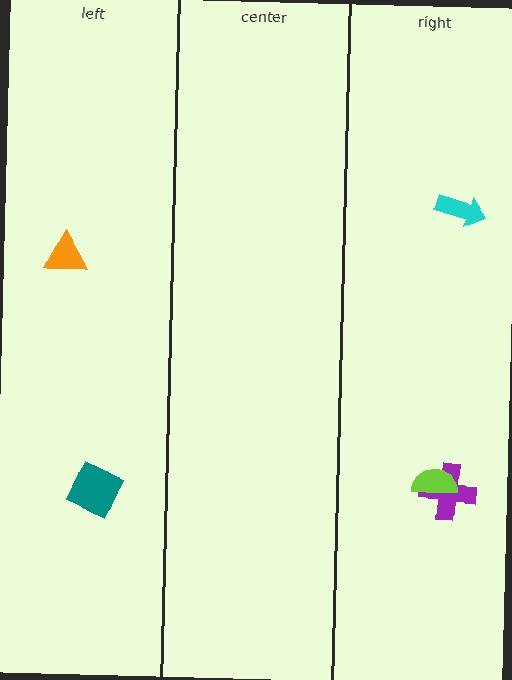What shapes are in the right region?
The purple cross, the lime semicircle, the cyan arrow.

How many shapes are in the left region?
2.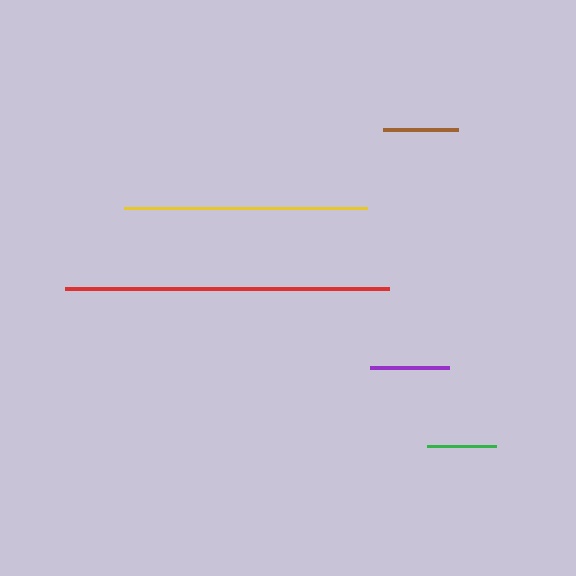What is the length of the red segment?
The red segment is approximately 324 pixels long.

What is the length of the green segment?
The green segment is approximately 68 pixels long.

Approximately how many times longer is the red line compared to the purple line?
The red line is approximately 4.1 times the length of the purple line.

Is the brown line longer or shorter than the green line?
The brown line is longer than the green line.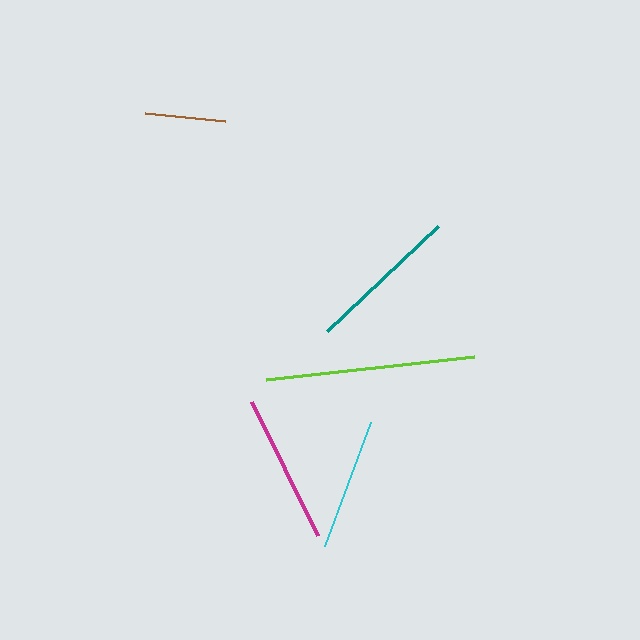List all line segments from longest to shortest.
From longest to shortest: lime, teal, magenta, cyan, brown.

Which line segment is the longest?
The lime line is the longest at approximately 210 pixels.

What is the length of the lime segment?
The lime segment is approximately 210 pixels long.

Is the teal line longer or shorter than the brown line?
The teal line is longer than the brown line.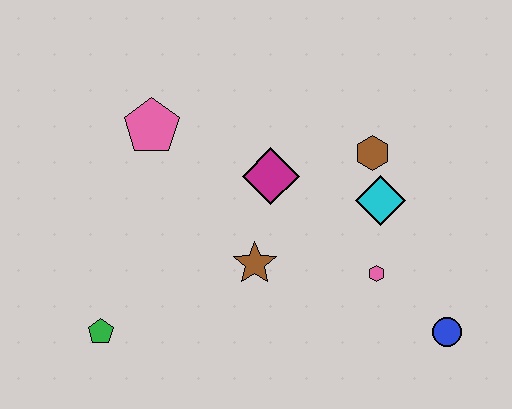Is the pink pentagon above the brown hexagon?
Yes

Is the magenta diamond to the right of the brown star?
Yes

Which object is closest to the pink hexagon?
The cyan diamond is closest to the pink hexagon.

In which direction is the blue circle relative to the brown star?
The blue circle is to the right of the brown star.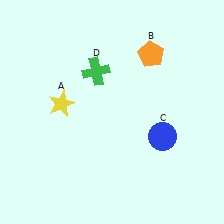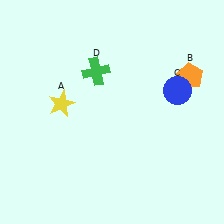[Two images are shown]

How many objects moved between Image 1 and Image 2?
2 objects moved between the two images.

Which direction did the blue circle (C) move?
The blue circle (C) moved up.